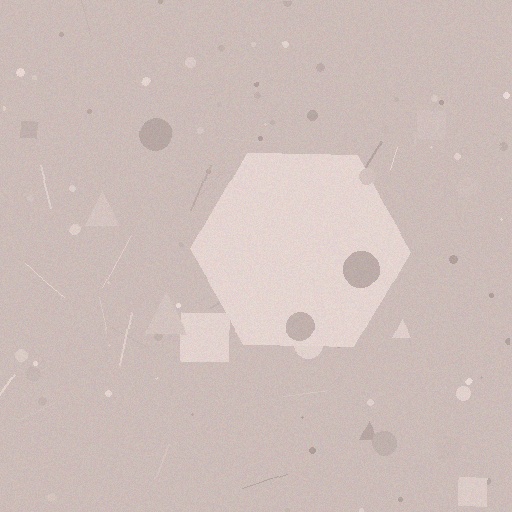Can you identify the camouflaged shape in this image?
The camouflaged shape is a hexagon.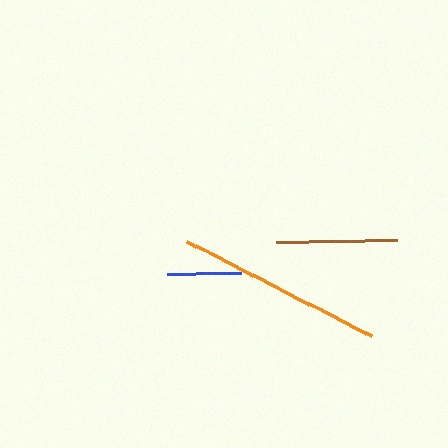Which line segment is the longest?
The orange line is the longest at approximately 208 pixels.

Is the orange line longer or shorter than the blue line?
The orange line is longer than the blue line.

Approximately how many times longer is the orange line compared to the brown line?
The orange line is approximately 1.7 times the length of the brown line.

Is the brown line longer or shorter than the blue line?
The brown line is longer than the blue line.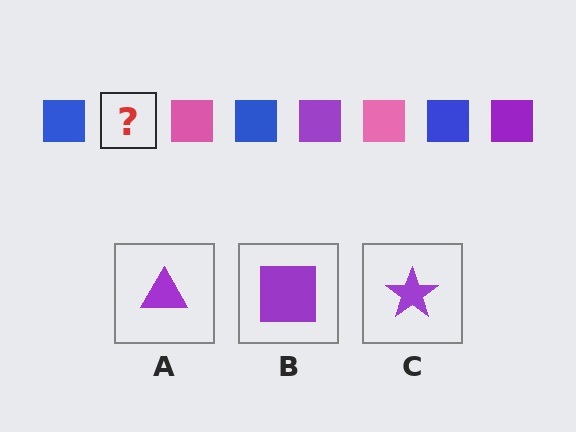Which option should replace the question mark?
Option B.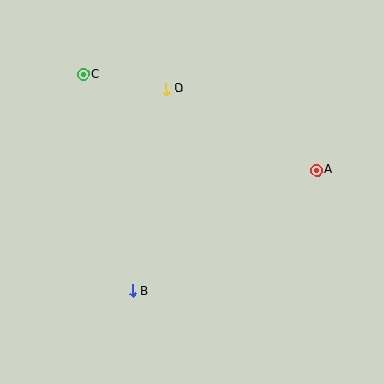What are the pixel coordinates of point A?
Point A is at (317, 170).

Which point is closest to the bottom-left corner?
Point B is closest to the bottom-left corner.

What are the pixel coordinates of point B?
Point B is at (132, 291).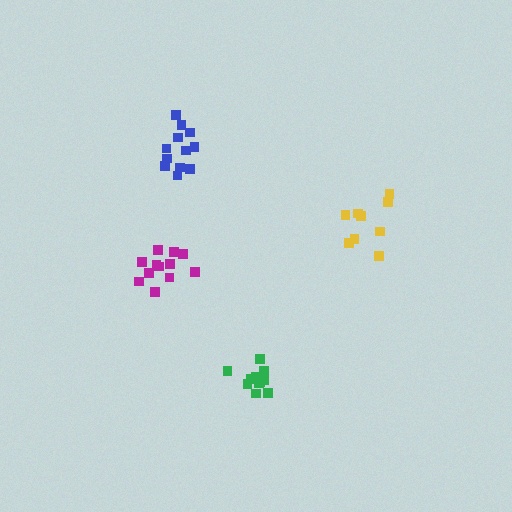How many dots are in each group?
Group 1: 9 dots, Group 2: 12 dots, Group 3: 11 dots, Group 4: 12 dots (44 total).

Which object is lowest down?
The green cluster is bottommost.